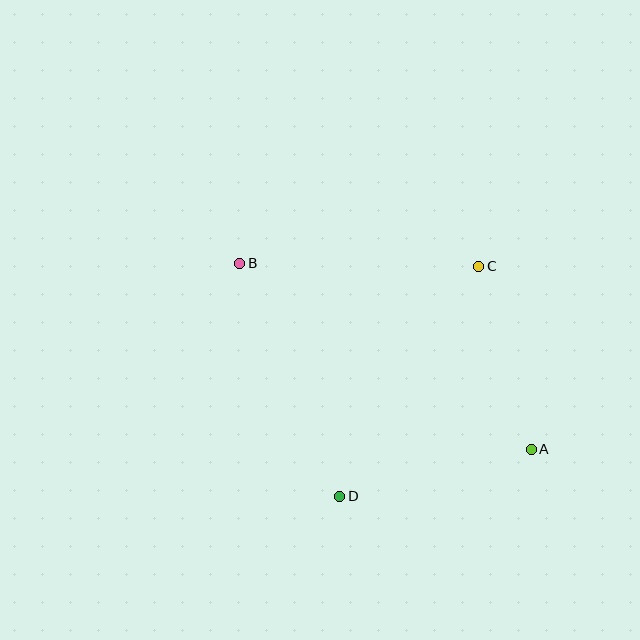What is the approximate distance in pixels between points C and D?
The distance between C and D is approximately 269 pixels.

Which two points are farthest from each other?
Points A and B are farthest from each other.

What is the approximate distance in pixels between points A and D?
The distance between A and D is approximately 197 pixels.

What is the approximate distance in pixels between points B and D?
The distance between B and D is approximately 254 pixels.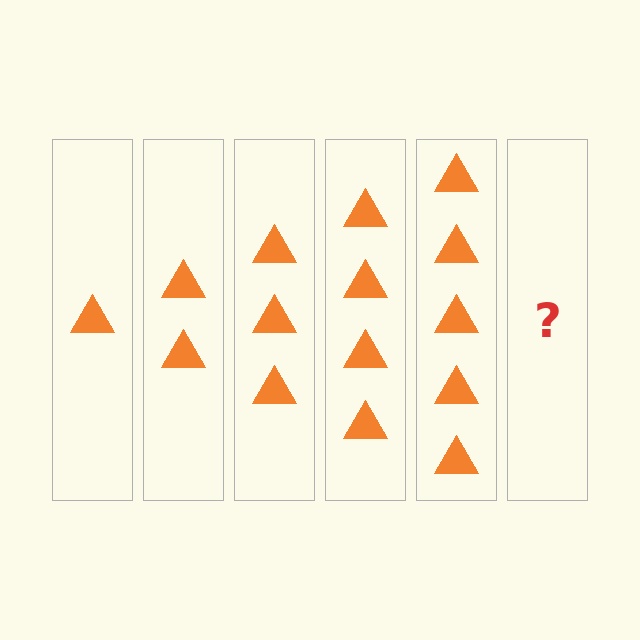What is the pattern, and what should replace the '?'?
The pattern is that each step adds one more triangle. The '?' should be 6 triangles.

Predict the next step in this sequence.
The next step is 6 triangles.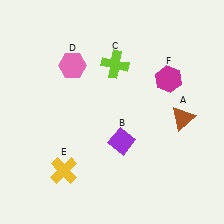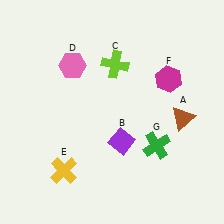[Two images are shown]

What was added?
A green cross (G) was added in Image 2.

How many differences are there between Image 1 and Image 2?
There is 1 difference between the two images.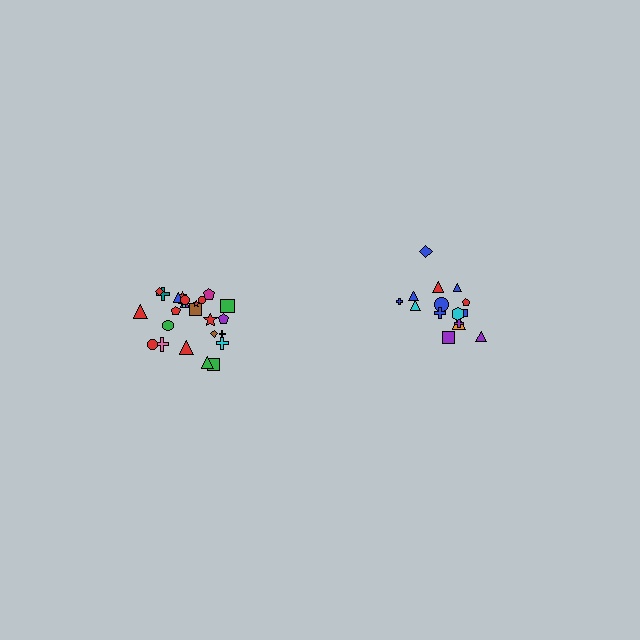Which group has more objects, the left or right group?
The left group.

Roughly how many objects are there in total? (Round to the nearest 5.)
Roughly 40 objects in total.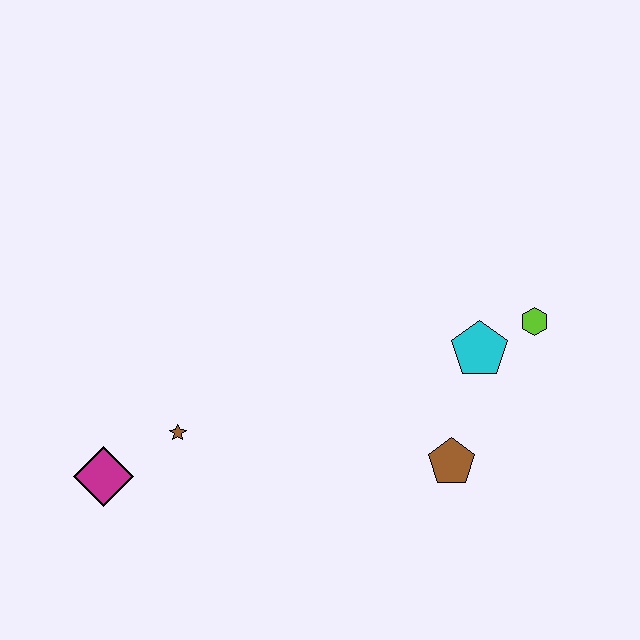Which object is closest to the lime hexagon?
The cyan pentagon is closest to the lime hexagon.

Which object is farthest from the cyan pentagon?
The magenta diamond is farthest from the cyan pentagon.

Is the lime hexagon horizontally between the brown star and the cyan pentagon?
No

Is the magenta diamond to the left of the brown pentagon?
Yes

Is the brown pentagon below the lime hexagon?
Yes